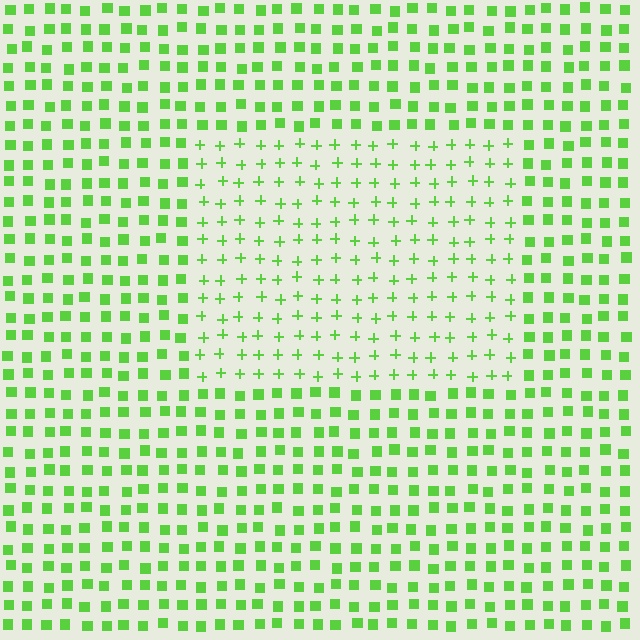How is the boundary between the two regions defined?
The boundary is defined by a change in element shape: plus signs inside vs. squares outside. All elements share the same color and spacing.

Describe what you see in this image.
The image is filled with small lime elements arranged in a uniform grid. A rectangle-shaped region contains plus signs, while the surrounding area contains squares. The boundary is defined purely by the change in element shape.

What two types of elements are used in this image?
The image uses plus signs inside the rectangle region and squares outside it.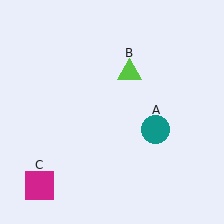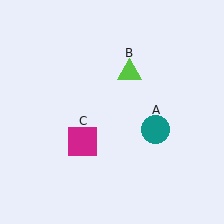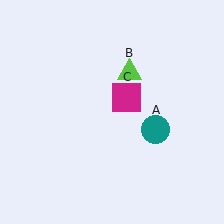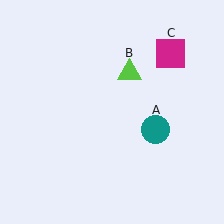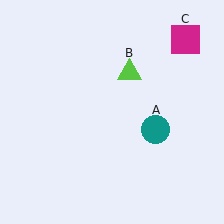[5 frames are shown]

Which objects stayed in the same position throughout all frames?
Teal circle (object A) and lime triangle (object B) remained stationary.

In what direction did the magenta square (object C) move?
The magenta square (object C) moved up and to the right.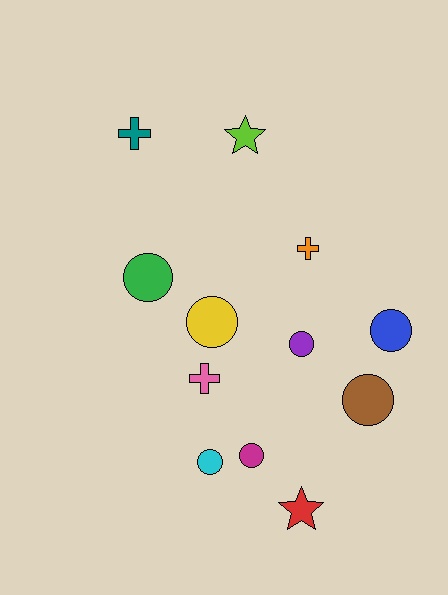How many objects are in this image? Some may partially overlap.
There are 12 objects.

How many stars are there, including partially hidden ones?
There are 2 stars.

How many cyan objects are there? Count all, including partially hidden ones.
There is 1 cyan object.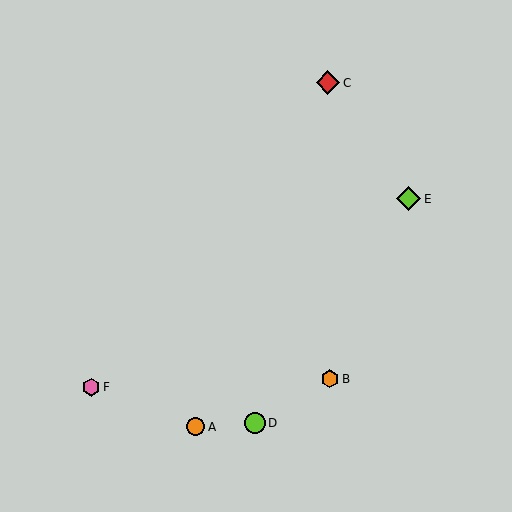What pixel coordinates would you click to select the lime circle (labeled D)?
Click at (255, 423) to select the lime circle D.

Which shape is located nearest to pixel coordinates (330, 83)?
The red diamond (labeled C) at (328, 83) is nearest to that location.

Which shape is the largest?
The lime diamond (labeled E) is the largest.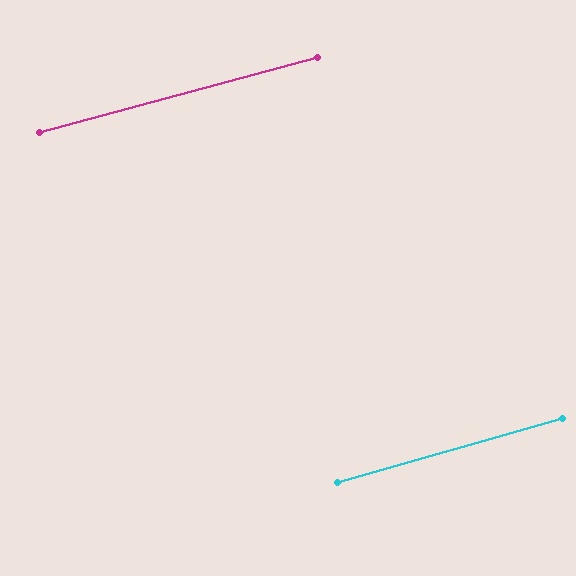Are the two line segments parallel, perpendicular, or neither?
Parallel — their directions differ by only 0.8°.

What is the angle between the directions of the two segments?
Approximately 1 degree.